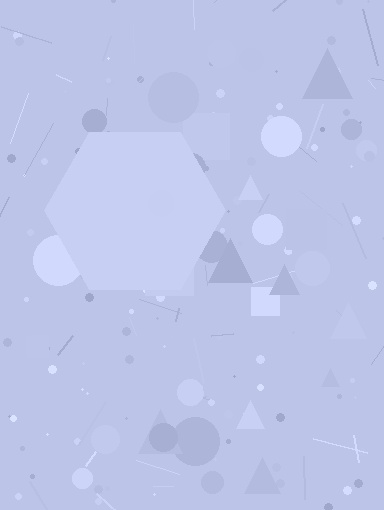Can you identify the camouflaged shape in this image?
The camouflaged shape is a hexagon.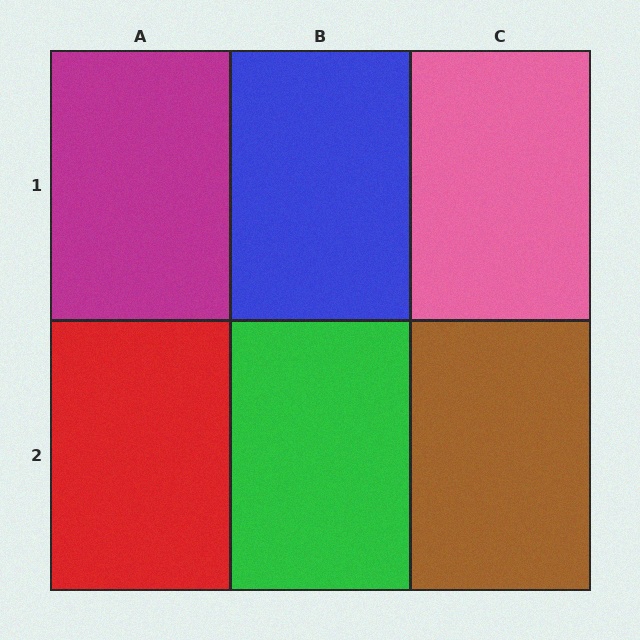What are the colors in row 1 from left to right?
Magenta, blue, pink.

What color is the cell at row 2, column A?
Red.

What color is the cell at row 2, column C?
Brown.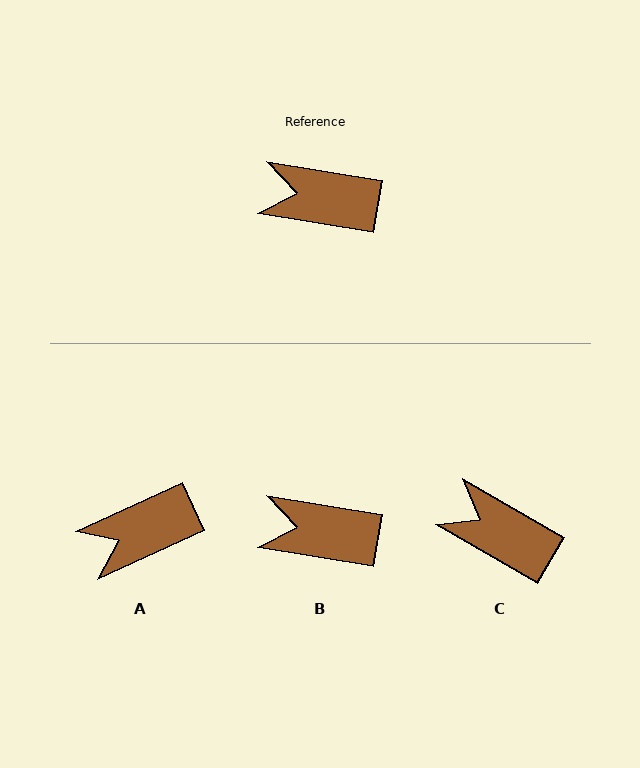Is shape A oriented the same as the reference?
No, it is off by about 34 degrees.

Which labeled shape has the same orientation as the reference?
B.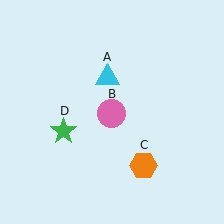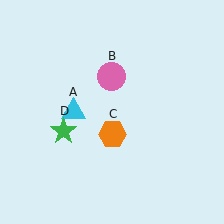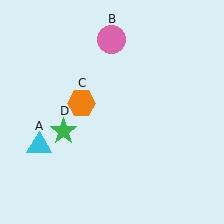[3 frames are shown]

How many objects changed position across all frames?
3 objects changed position: cyan triangle (object A), pink circle (object B), orange hexagon (object C).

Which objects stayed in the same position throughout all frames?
Green star (object D) remained stationary.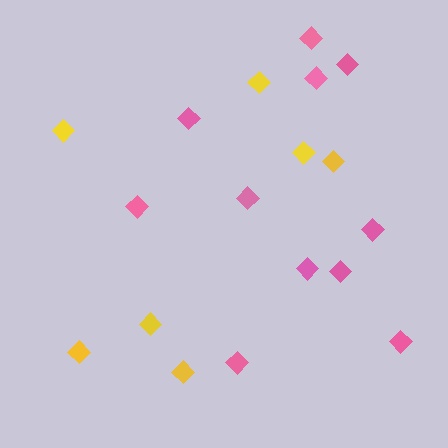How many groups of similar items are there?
There are 2 groups: one group of yellow diamonds (7) and one group of pink diamonds (11).